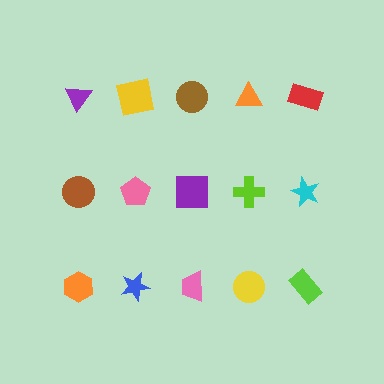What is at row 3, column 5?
A lime rectangle.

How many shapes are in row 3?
5 shapes.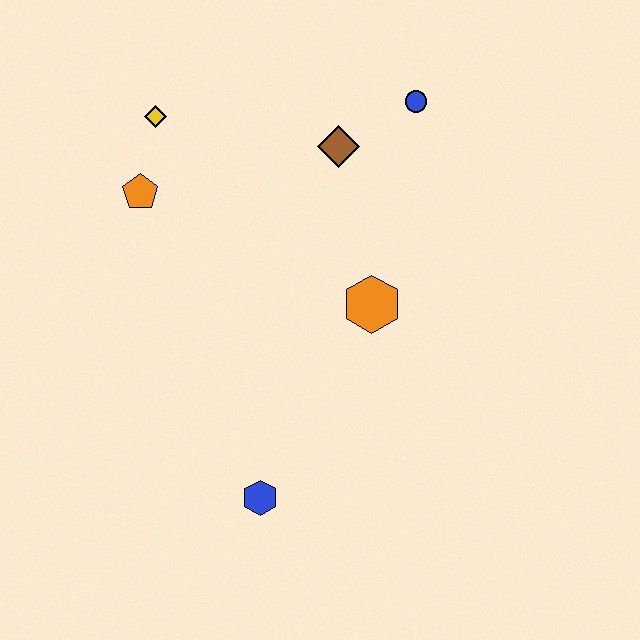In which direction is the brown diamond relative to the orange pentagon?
The brown diamond is to the right of the orange pentagon.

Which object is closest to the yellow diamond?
The orange pentagon is closest to the yellow diamond.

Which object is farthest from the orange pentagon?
The blue hexagon is farthest from the orange pentagon.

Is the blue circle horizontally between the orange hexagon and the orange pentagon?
No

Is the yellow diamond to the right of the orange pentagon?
Yes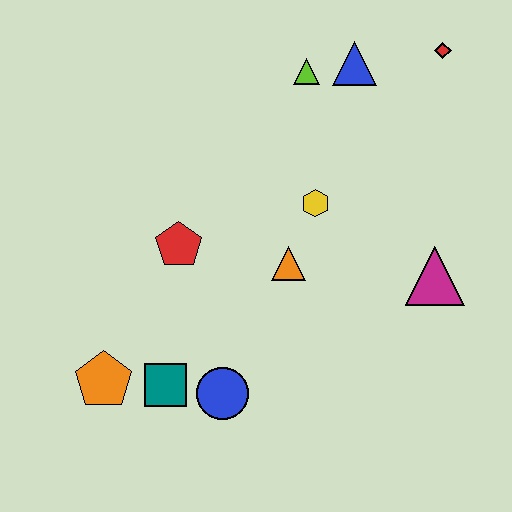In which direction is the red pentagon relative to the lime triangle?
The red pentagon is below the lime triangle.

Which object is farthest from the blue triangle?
The orange pentagon is farthest from the blue triangle.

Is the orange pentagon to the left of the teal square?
Yes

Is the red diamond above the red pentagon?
Yes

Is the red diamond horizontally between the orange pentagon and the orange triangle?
No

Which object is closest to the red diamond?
The blue triangle is closest to the red diamond.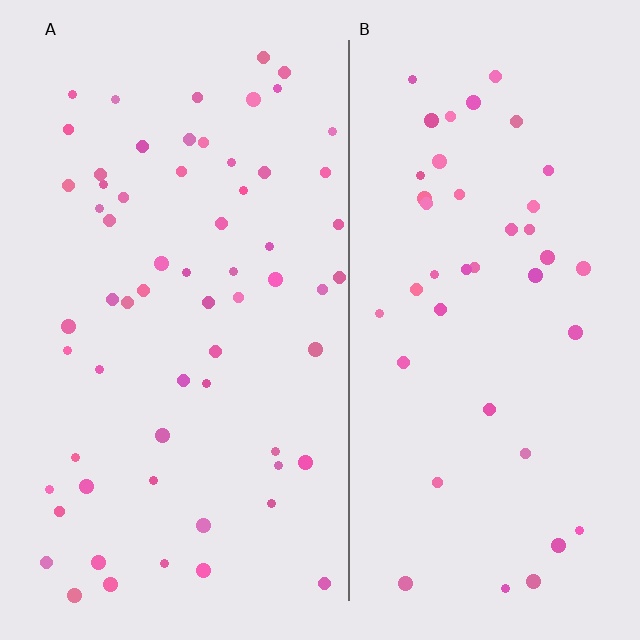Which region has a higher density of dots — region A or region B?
A (the left).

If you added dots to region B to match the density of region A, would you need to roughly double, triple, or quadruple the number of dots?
Approximately double.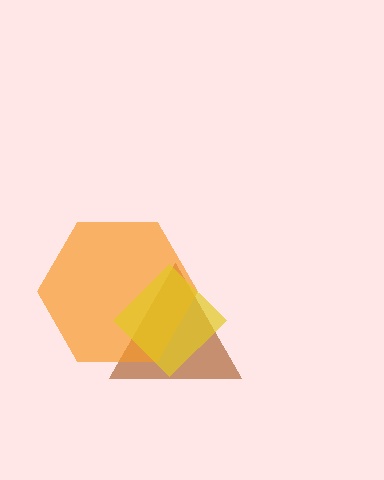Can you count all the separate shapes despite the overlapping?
Yes, there are 3 separate shapes.